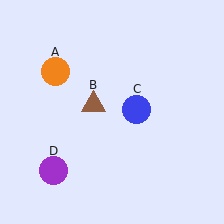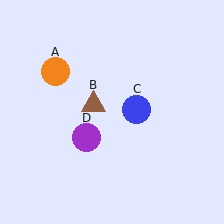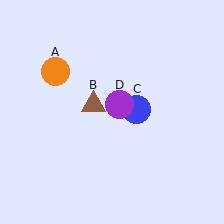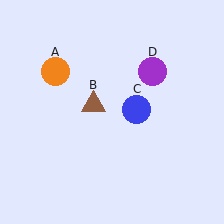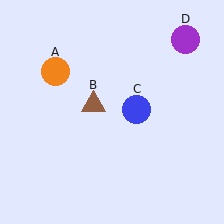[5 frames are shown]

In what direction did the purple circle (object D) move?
The purple circle (object D) moved up and to the right.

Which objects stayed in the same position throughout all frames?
Orange circle (object A) and brown triangle (object B) and blue circle (object C) remained stationary.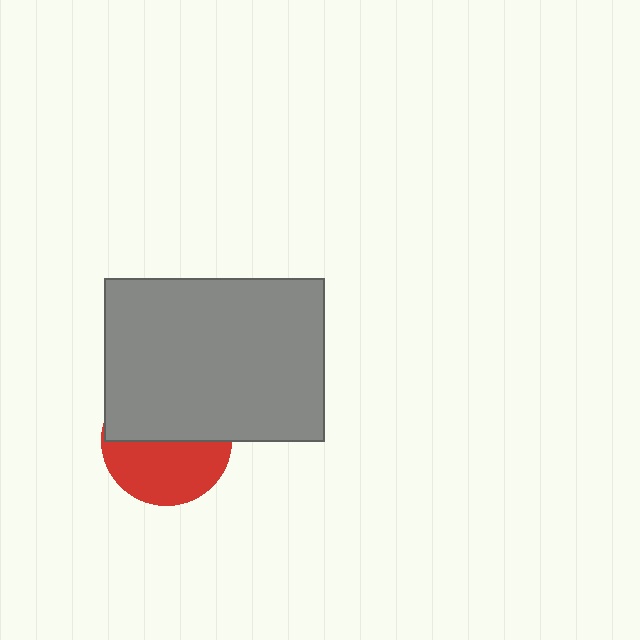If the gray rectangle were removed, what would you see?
You would see the complete red circle.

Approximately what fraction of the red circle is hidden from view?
Roughly 51% of the red circle is hidden behind the gray rectangle.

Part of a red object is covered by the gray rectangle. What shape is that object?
It is a circle.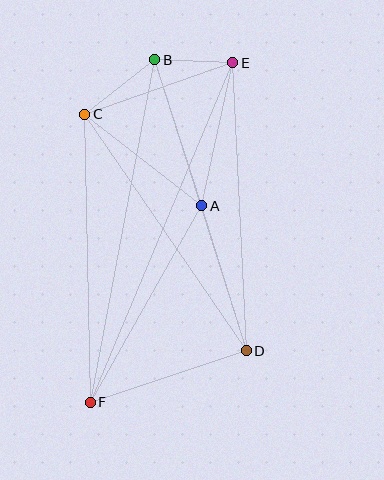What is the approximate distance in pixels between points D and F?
The distance between D and F is approximately 164 pixels.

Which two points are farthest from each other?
Points E and F are farthest from each other.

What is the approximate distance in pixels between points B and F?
The distance between B and F is approximately 349 pixels.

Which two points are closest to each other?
Points B and E are closest to each other.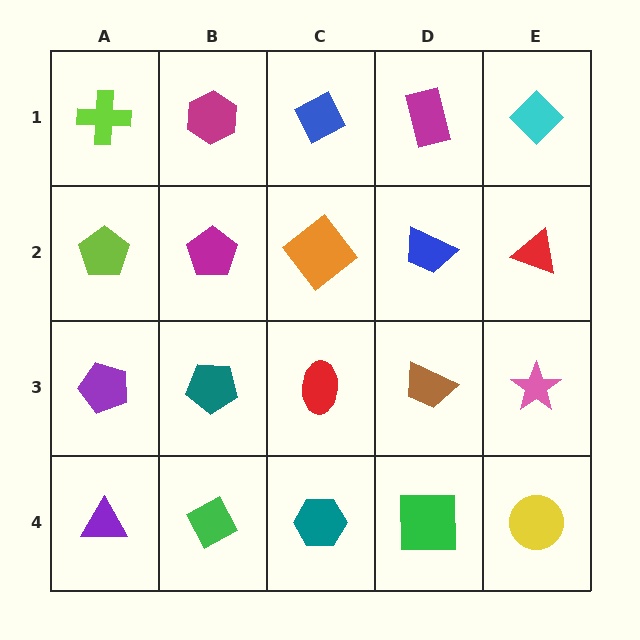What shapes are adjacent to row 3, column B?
A magenta pentagon (row 2, column B), a green diamond (row 4, column B), a purple pentagon (row 3, column A), a red ellipse (row 3, column C).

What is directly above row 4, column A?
A purple pentagon.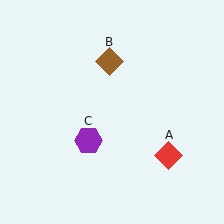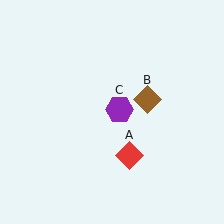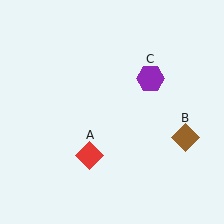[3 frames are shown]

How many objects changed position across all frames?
3 objects changed position: red diamond (object A), brown diamond (object B), purple hexagon (object C).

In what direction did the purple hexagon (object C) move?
The purple hexagon (object C) moved up and to the right.